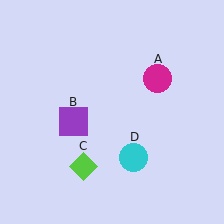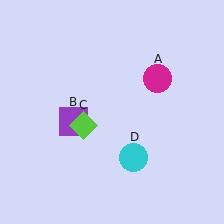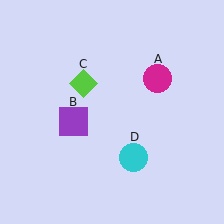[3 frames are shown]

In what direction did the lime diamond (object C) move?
The lime diamond (object C) moved up.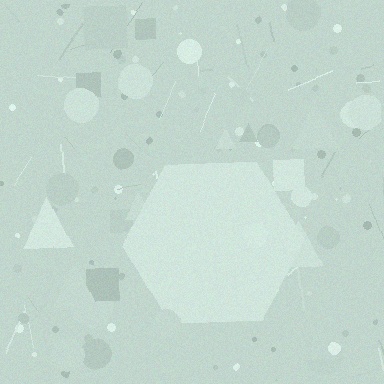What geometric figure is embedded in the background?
A hexagon is embedded in the background.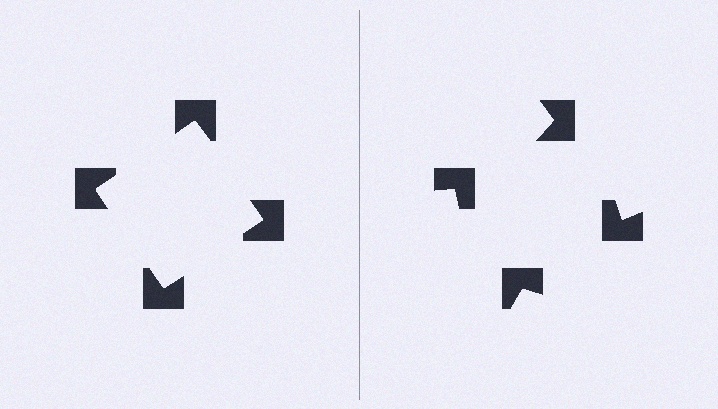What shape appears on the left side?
An illusory square.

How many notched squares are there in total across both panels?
8 — 4 on each side.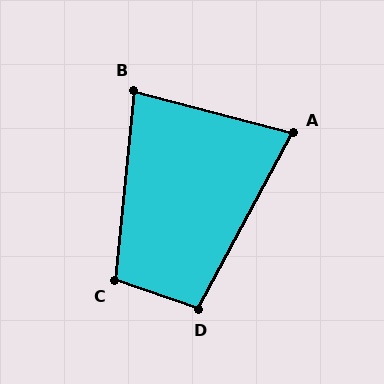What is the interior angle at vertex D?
Approximately 99 degrees (obtuse).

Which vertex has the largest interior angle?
C, at approximately 103 degrees.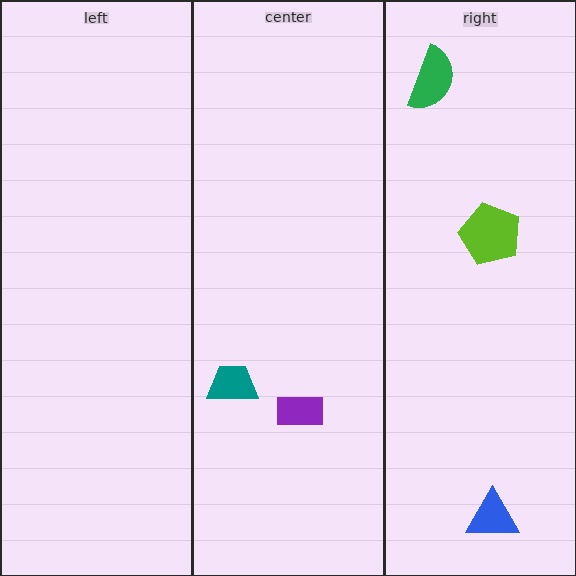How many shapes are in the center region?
2.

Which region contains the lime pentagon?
The right region.